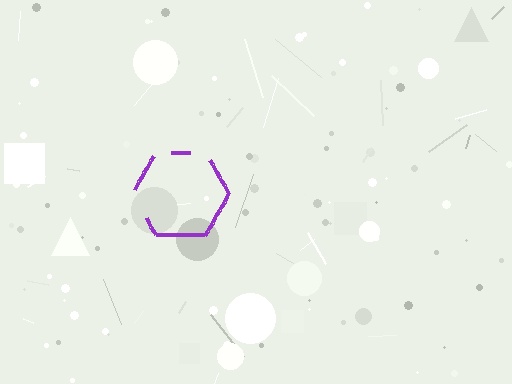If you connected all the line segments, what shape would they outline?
They would outline a hexagon.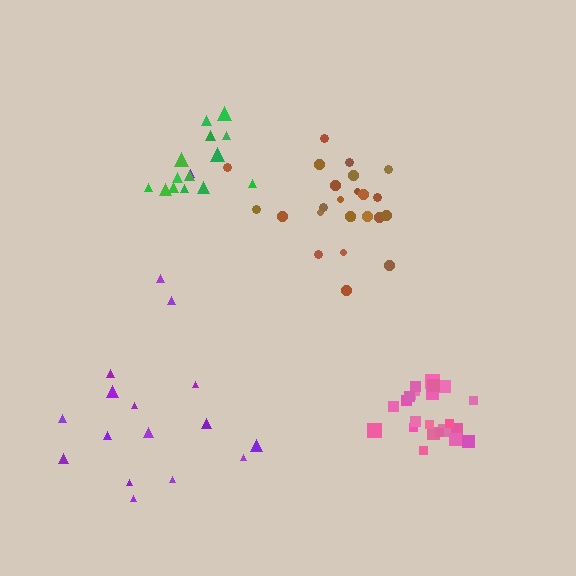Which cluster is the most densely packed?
Pink.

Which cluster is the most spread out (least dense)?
Purple.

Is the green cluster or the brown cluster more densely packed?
Green.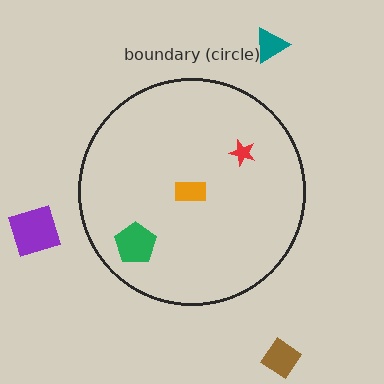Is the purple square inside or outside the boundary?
Outside.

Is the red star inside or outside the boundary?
Inside.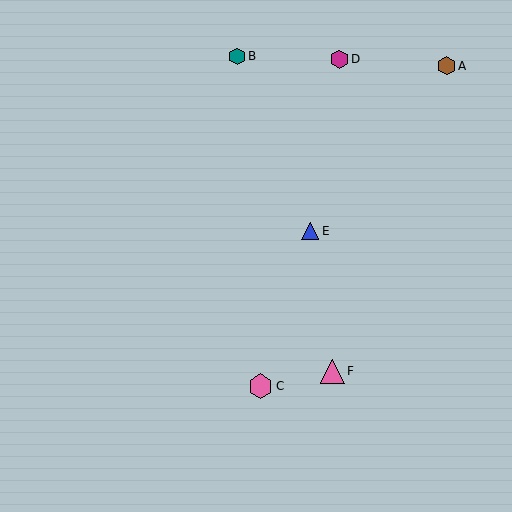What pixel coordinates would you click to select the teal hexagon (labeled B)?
Click at (237, 56) to select the teal hexagon B.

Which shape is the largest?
The pink hexagon (labeled C) is the largest.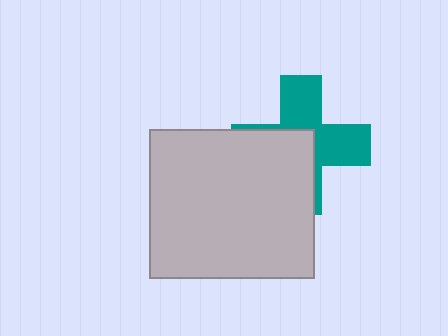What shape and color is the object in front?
The object in front is a light gray rectangle.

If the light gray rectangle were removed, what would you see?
You would see the complete teal cross.